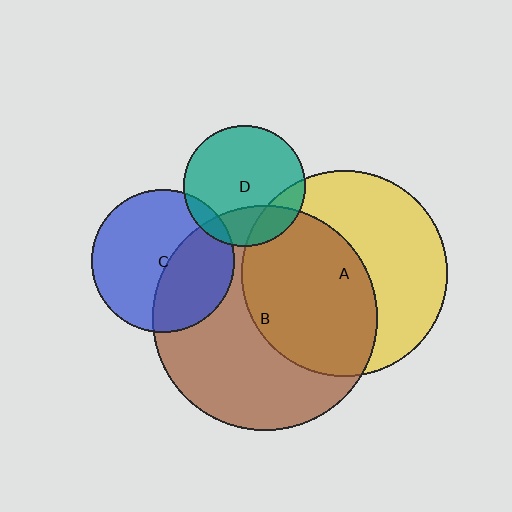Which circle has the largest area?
Circle B (brown).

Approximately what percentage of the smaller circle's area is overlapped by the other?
Approximately 25%.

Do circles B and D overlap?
Yes.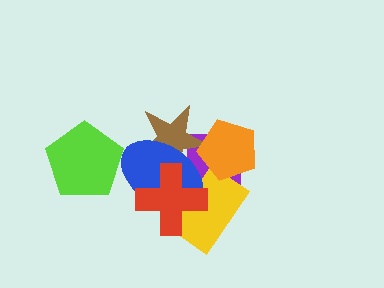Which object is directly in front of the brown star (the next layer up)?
The blue ellipse is directly in front of the brown star.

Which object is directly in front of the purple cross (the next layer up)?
The yellow rectangle is directly in front of the purple cross.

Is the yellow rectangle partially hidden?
Yes, it is partially covered by another shape.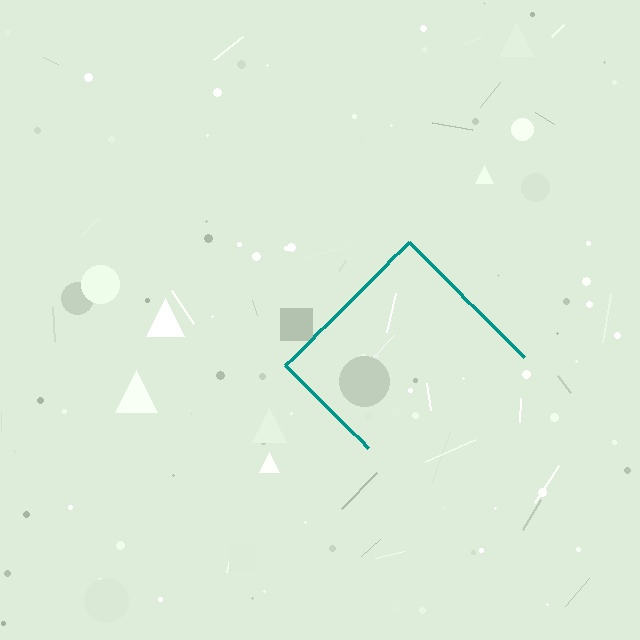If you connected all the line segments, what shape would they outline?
They would outline a diamond.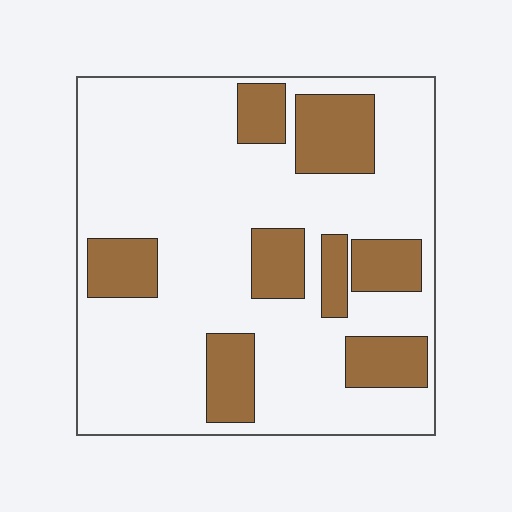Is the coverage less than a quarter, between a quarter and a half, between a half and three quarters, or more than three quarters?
Less than a quarter.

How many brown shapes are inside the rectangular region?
8.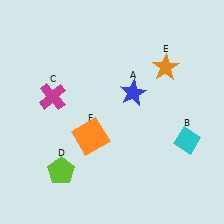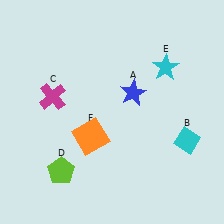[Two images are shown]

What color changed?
The star (E) changed from orange in Image 1 to cyan in Image 2.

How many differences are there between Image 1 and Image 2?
There is 1 difference between the two images.